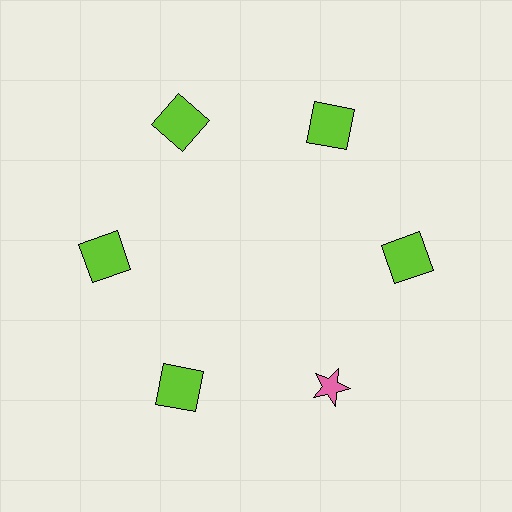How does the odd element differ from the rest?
It differs in both color (pink instead of lime) and shape (star instead of square).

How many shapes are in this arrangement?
There are 6 shapes arranged in a ring pattern.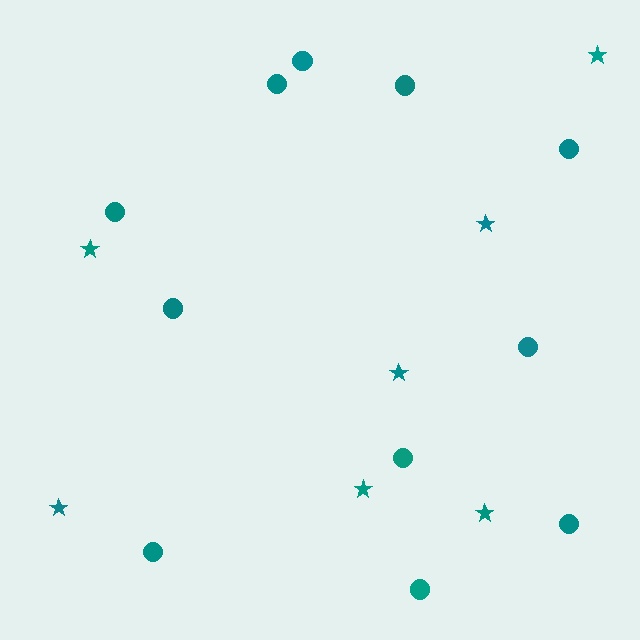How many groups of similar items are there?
There are 2 groups: one group of circles (11) and one group of stars (7).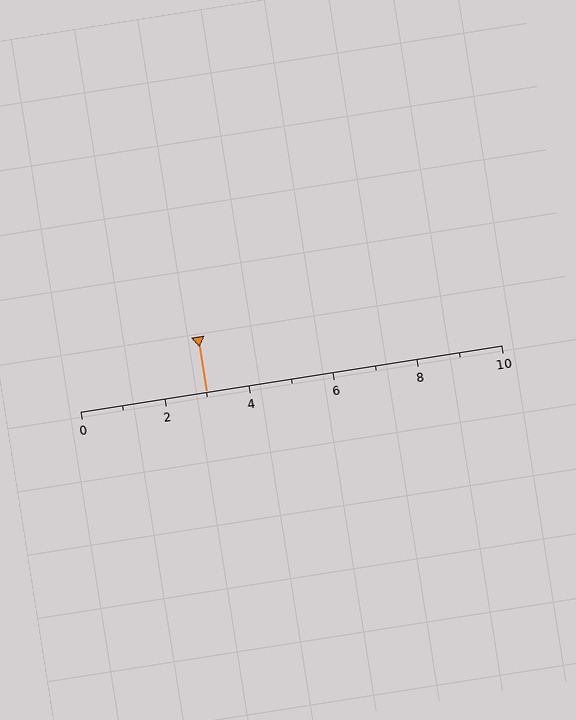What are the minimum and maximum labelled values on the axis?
The axis runs from 0 to 10.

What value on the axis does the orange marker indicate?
The marker indicates approximately 3.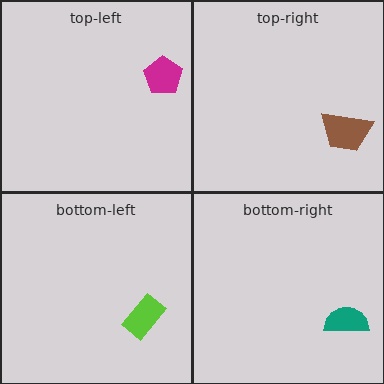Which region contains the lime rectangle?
The bottom-left region.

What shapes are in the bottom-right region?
The teal semicircle.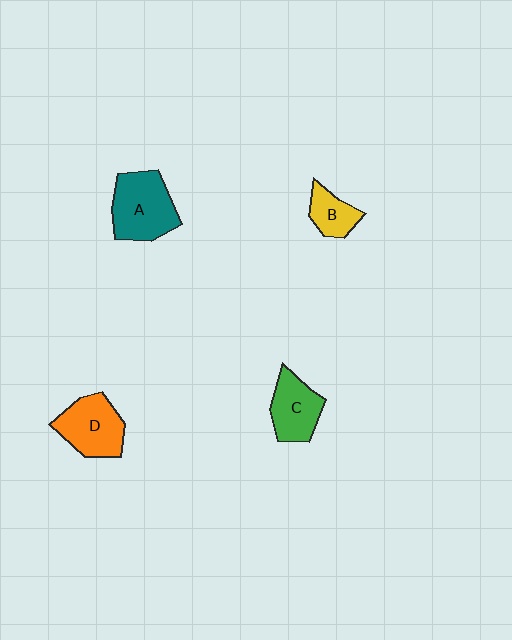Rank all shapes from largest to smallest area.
From largest to smallest: A (teal), D (orange), C (green), B (yellow).